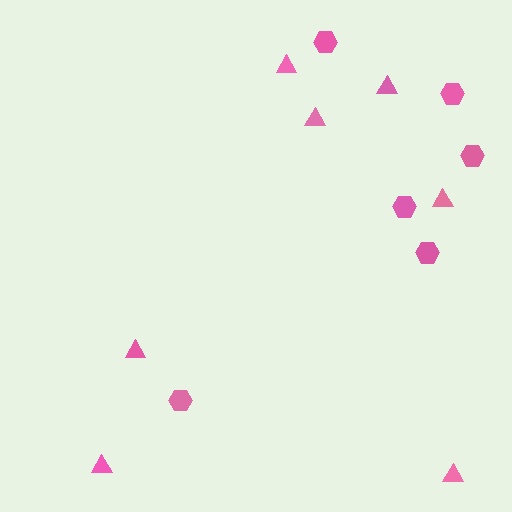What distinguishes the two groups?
There are 2 groups: one group of hexagons (6) and one group of triangles (7).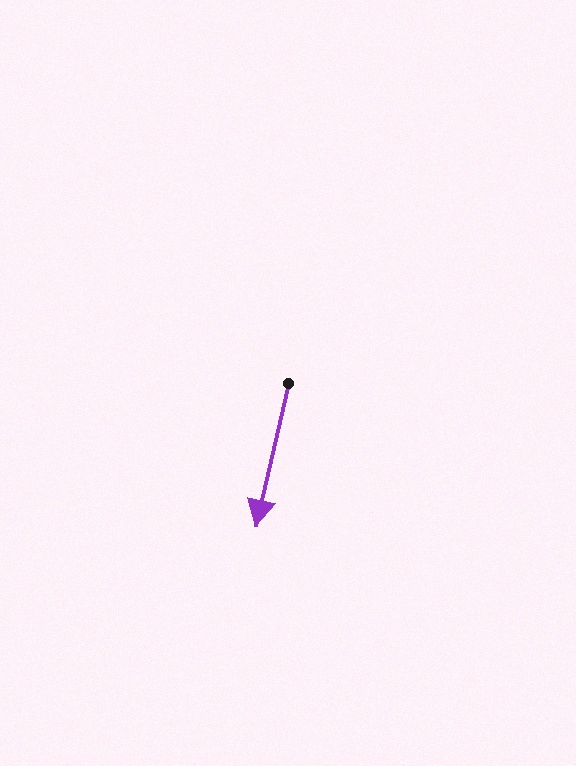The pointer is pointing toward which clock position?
Roughly 6 o'clock.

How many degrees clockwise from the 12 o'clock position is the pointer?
Approximately 193 degrees.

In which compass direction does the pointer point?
South.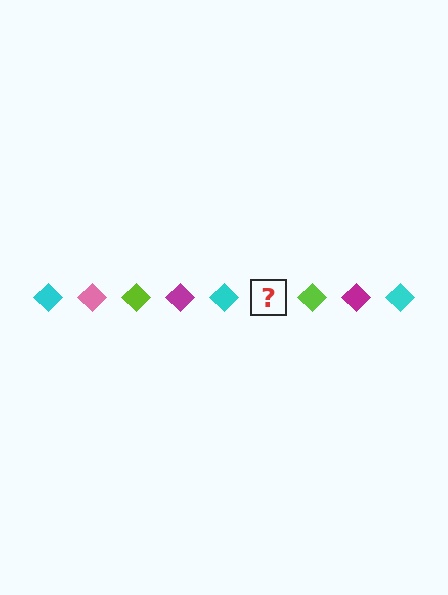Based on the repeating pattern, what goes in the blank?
The blank should be a pink diamond.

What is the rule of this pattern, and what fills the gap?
The rule is that the pattern cycles through cyan, pink, lime, magenta diamonds. The gap should be filled with a pink diamond.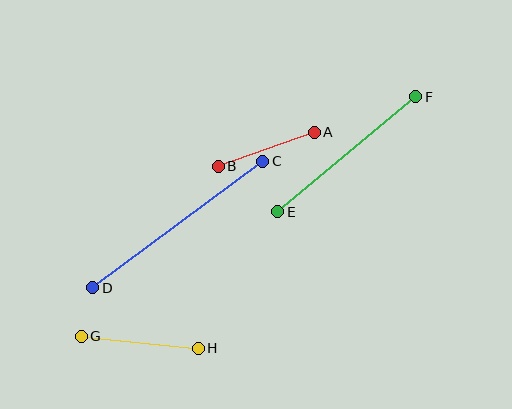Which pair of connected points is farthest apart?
Points C and D are farthest apart.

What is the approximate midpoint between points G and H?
The midpoint is at approximately (140, 342) pixels.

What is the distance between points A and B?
The distance is approximately 102 pixels.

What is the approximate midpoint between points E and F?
The midpoint is at approximately (347, 154) pixels.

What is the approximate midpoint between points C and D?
The midpoint is at approximately (178, 224) pixels.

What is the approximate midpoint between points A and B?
The midpoint is at approximately (266, 149) pixels.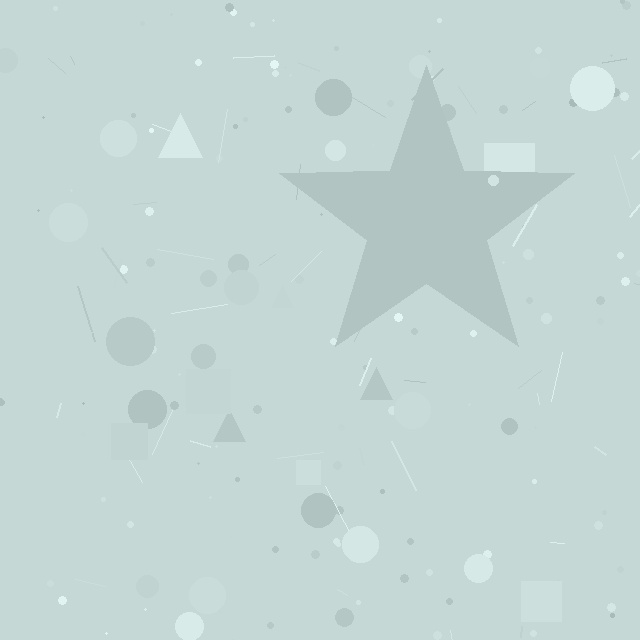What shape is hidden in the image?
A star is hidden in the image.